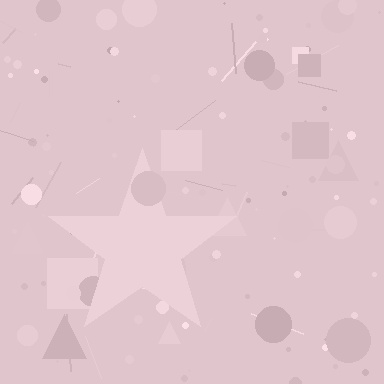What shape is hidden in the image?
A star is hidden in the image.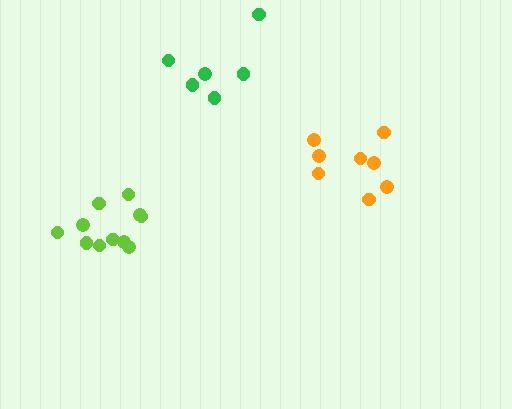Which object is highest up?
The green cluster is topmost.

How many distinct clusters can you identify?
There are 3 distinct clusters.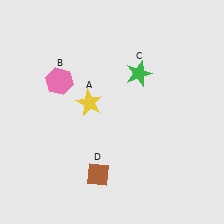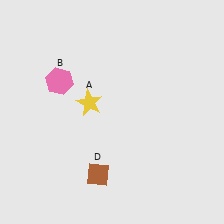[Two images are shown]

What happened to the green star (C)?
The green star (C) was removed in Image 2. It was in the top-right area of Image 1.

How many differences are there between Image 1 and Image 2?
There is 1 difference between the two images.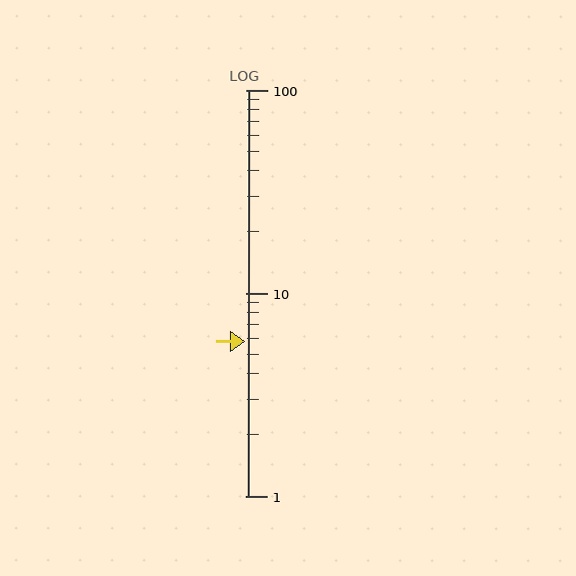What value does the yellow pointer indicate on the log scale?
The pointer indicates approximately 5.8.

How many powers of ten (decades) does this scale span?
The scale spans 2 decades, from 1 to 100.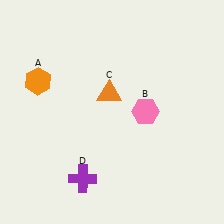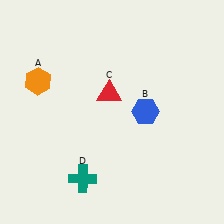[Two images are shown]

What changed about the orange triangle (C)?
In Image 1, C is orange. In Image 2, it changed to red.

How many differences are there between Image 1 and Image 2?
There are 3 differences between the two images.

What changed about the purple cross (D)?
In Image 1, D is purple. In Image 2, it changed to teal.